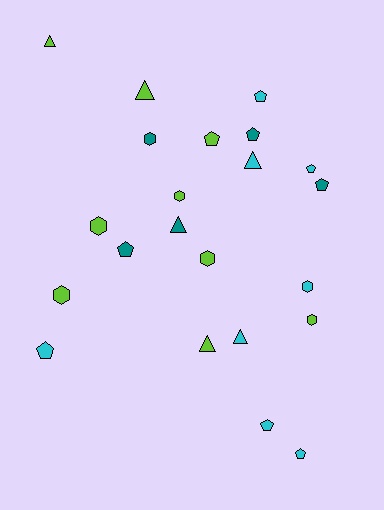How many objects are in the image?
There are 22 objects.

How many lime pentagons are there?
There is 1 lime pentagon.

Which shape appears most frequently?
Pentagon, with 9 objects.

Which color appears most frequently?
Lime, with 9 objects.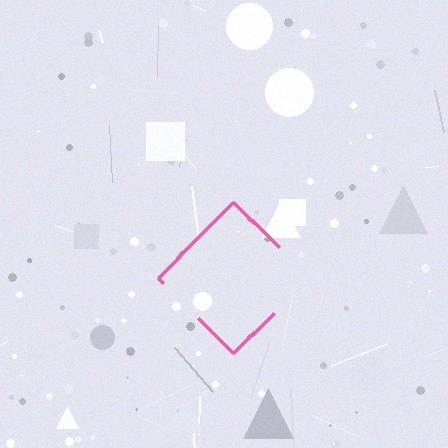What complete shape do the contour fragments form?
The contour fragments form a diamond.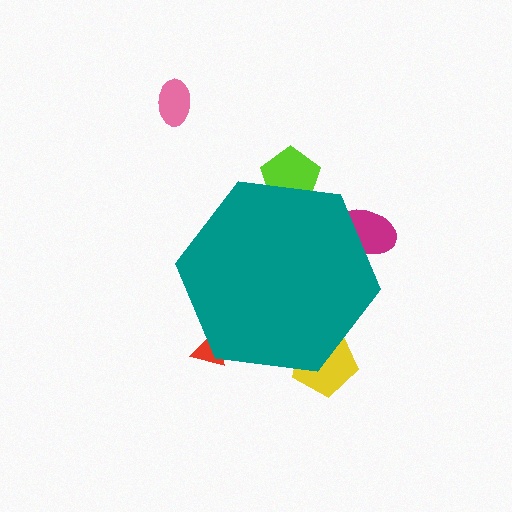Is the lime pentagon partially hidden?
Yes, the lime pentagon is partially hidden behind the teal hexagon.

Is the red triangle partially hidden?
Yes, the red triangle is partially hidden behind the teal hexagon.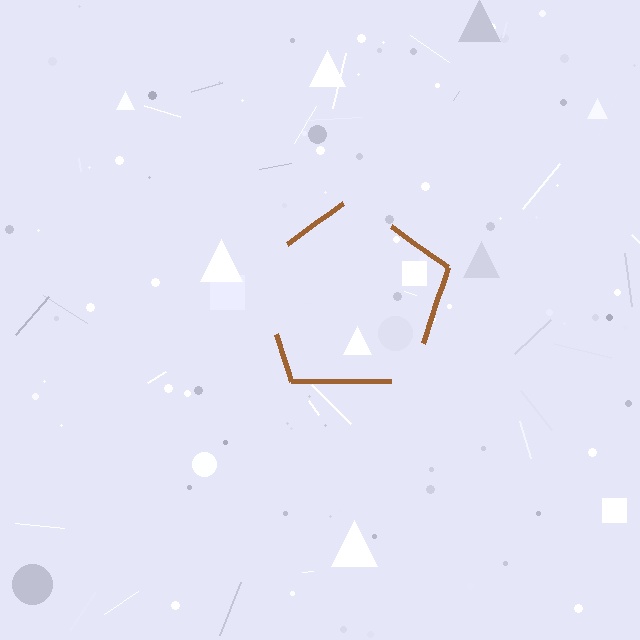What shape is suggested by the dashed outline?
The dashed outline suggests a pentagon.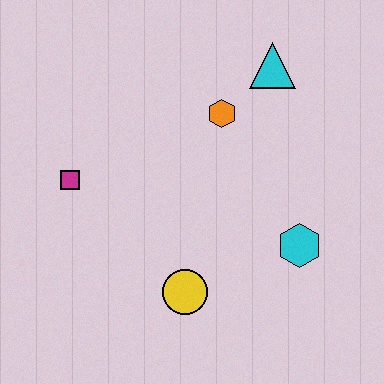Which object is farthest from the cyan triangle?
The yellow circle is farthest from the cyan triangle.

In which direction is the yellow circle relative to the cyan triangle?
The yellow circle is below the cyan triangle.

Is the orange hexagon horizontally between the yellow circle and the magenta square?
No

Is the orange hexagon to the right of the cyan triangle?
No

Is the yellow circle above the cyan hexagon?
No